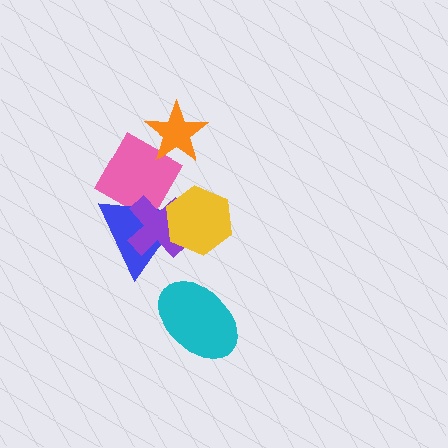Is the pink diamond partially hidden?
Yes, it is partially covered by another shape.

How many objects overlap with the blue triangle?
3 objects overlap with the blue triangle.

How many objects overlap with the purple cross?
3 objects overlap with the purple cross.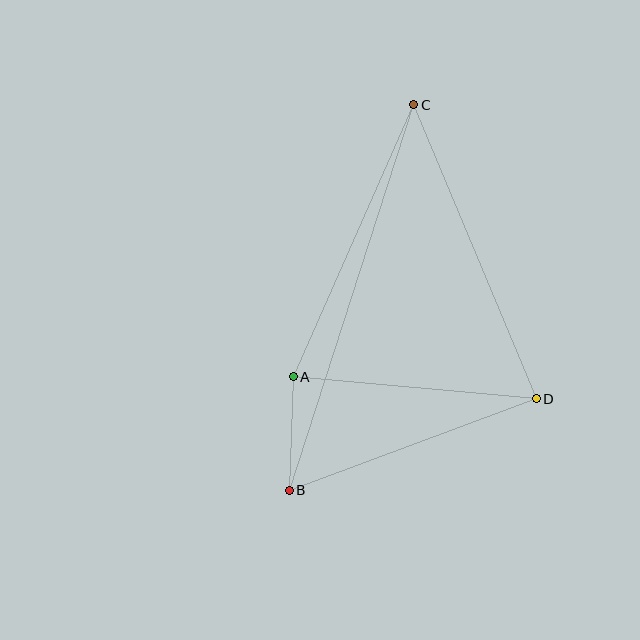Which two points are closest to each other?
Points A and B are closest to each other.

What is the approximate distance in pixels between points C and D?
The distance between C and D is approximately 318 pixels.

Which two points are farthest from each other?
Points B and C are farthest from each other.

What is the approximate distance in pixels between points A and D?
The distance between A and D is approximately 244 pixels.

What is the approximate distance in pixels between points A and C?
The distance between A and C is approximately 297 pixels.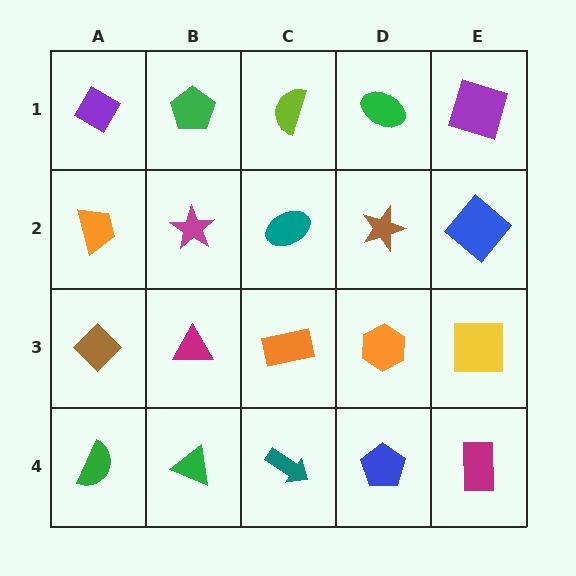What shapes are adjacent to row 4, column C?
An orange rectangle (row 3, column C), a green triangle (row 4, column B), a blue pentagon (row 4, column D).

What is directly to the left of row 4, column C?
A green triangle.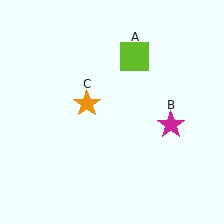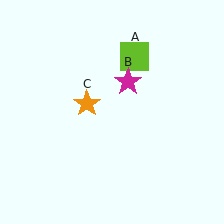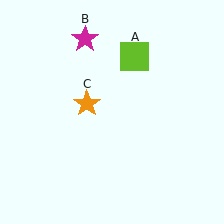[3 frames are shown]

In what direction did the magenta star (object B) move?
The magenta star (object B) moved up and to the left.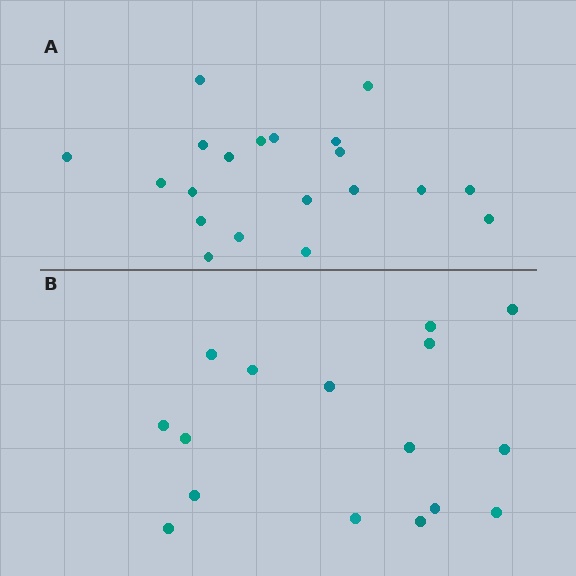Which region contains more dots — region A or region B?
Region A (the top region) has more dots.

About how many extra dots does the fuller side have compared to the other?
Region A has about 4 more dots than region B.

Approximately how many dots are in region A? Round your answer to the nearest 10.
About 20 dots.